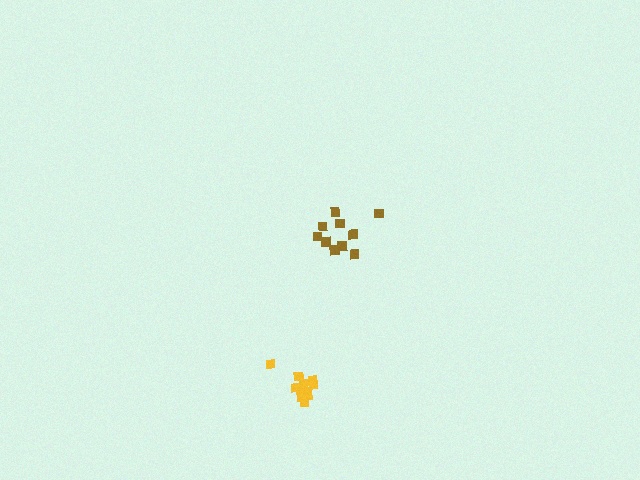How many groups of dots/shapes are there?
There are 2 groups.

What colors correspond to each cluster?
The clusters are colored: brown, yellow.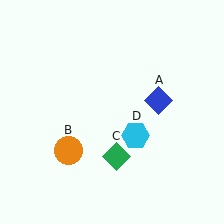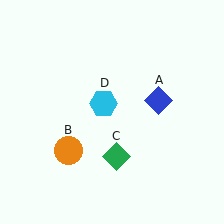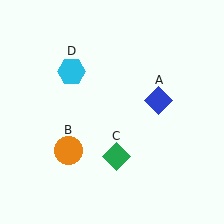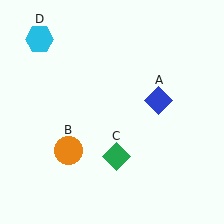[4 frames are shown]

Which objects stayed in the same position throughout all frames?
Blue diamond (object A) and orange circle (object B) and green diamond (object C) remained stationary.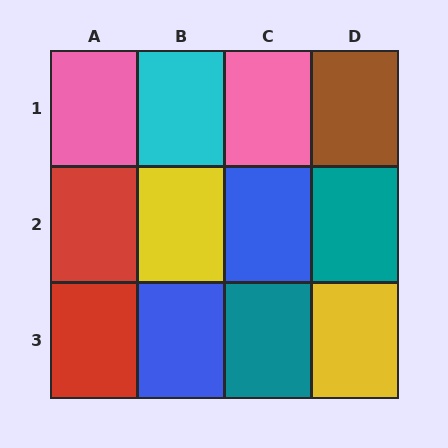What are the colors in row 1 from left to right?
Pink, cyan, pink, brown.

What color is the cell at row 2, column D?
Teal.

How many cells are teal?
2 cells are teal.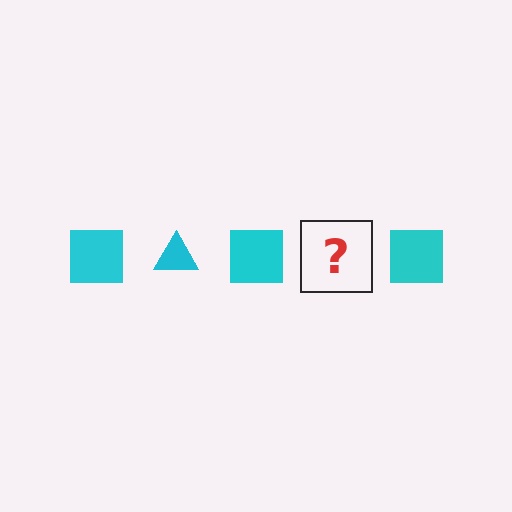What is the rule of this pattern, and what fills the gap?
The rule is that the pattern cycles through square, triangle shapes in cyan. The gap should be filled with a cyan triangle.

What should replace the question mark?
The question mark should be replaced with a cyan triangle.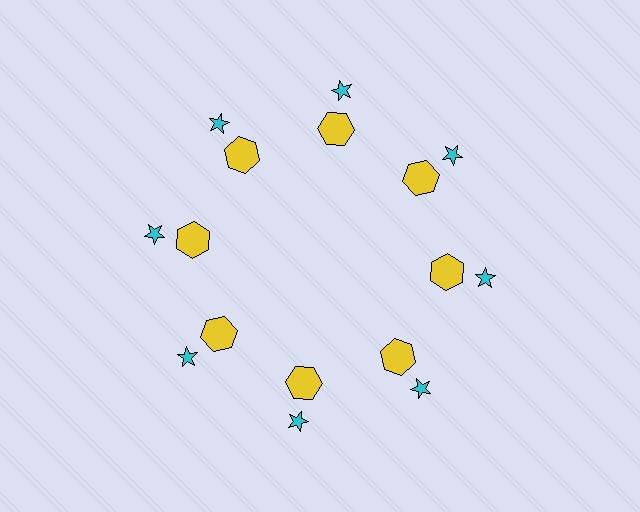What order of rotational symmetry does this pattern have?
This pattern has 8-fold rotational symmetry.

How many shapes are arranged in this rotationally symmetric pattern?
There are 16 shapes, arranged in 8 groups of 2.